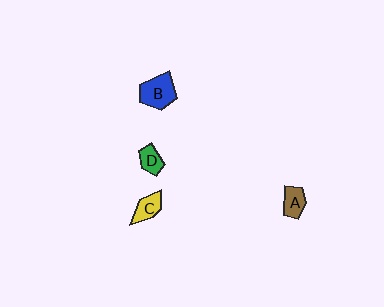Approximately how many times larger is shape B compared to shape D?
Approximately 1.8 times.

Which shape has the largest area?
Shape B (blue).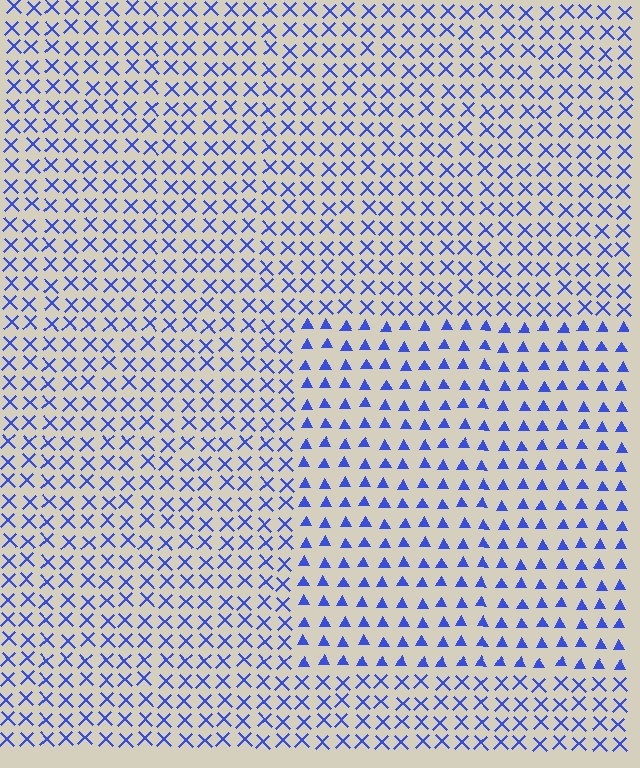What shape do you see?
I see a rectangle.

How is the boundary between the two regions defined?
The boundary is defined by a change in element shape: triangles inside vs. X marks outside. All elements share the same color and spacing.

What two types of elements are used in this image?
The image uses triangles inside the rectangle region and X marks outside it.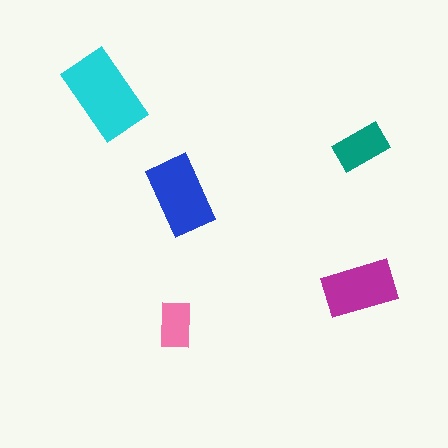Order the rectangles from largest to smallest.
the cyan one, the blue one, the magenta one, the teal one, the pink one.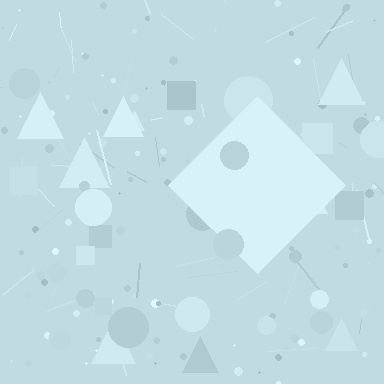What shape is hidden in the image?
A diamond is hidden in the image.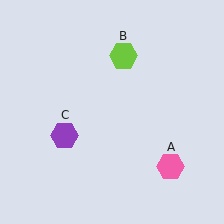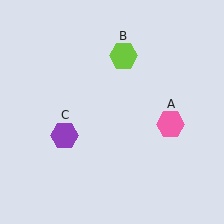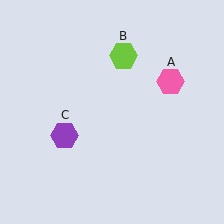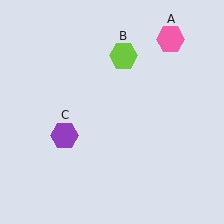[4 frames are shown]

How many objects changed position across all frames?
1 object changed position: pink hexagon (object A).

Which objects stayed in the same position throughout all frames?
Lime hexagon (object B) and purple hexagon (object C) remained stationary.